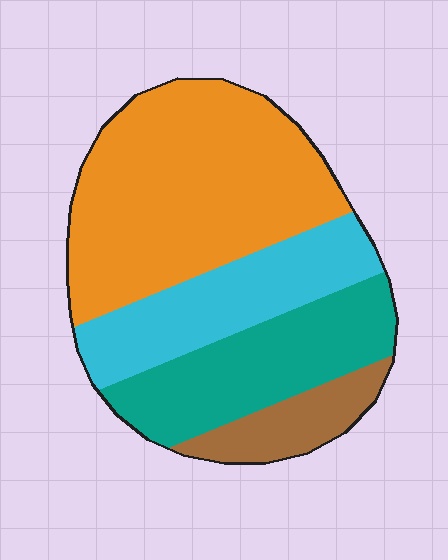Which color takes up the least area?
Brown, at roughly 10%.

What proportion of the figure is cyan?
Cyan takes up about one fifth (1/5) of the figure.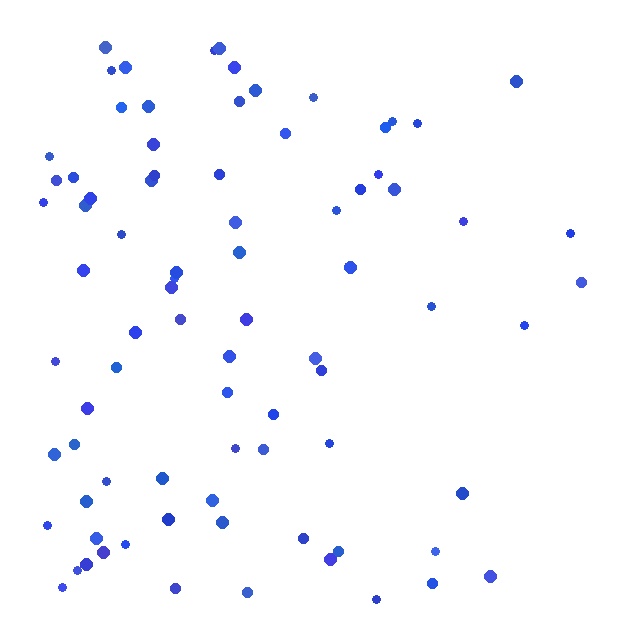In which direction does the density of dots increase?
From right to left, with the left side densest.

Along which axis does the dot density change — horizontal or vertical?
Horizontal.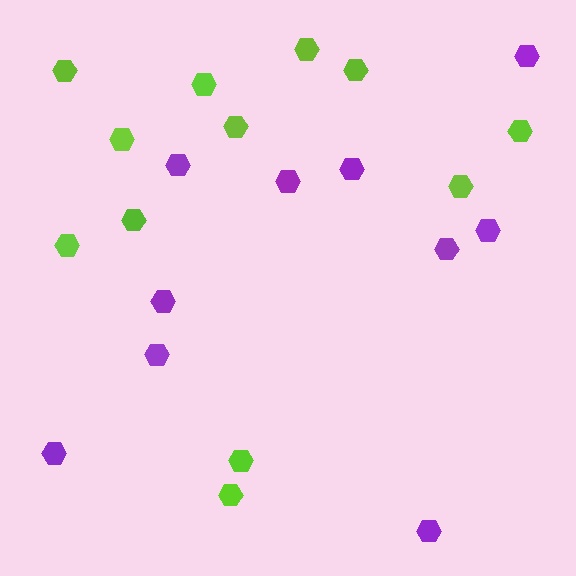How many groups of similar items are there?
There are 2 groups: one group of lime hexagons (12) and one group of purple hexagons (10).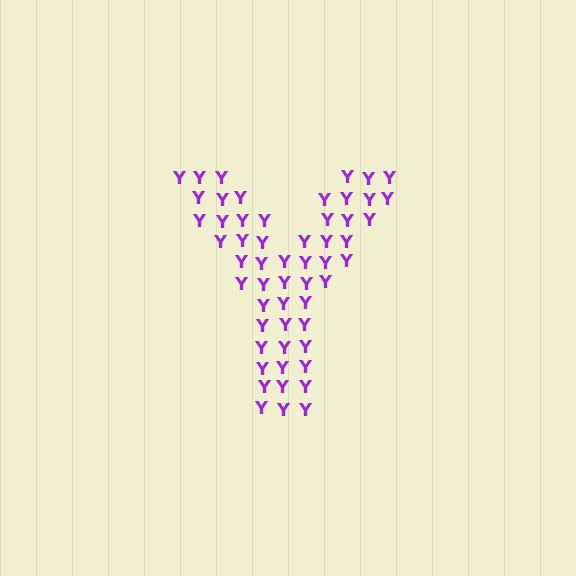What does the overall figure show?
The overall figure shows the letter Y.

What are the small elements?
The small elements are letter Y's.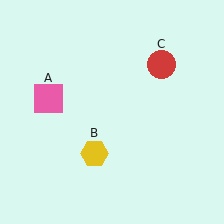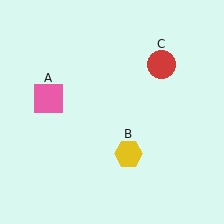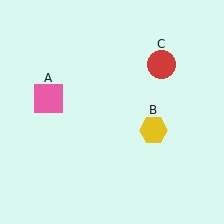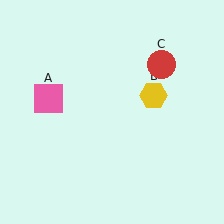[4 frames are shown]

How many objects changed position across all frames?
1 object changed position: yellow hexagon (object B).